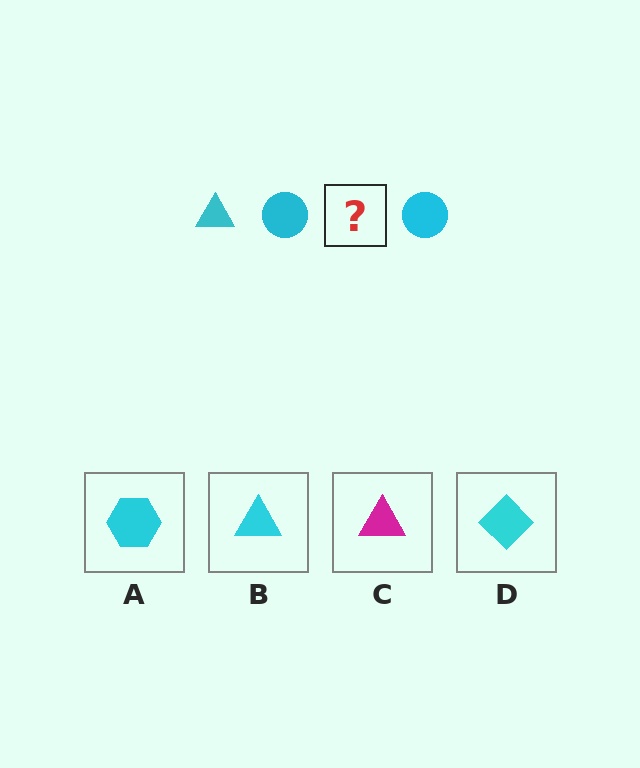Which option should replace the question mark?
Option B.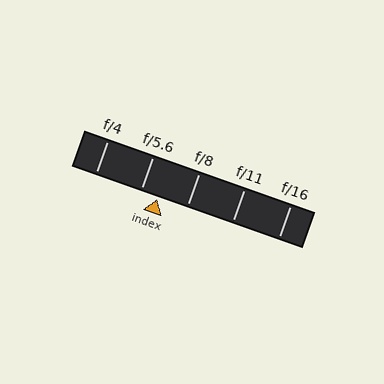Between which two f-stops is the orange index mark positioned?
The index mark is between f/5.6 and f/8.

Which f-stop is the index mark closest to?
The index mark is closest to f/5.6.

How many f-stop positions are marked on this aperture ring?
There are 5 f-stop positions marked.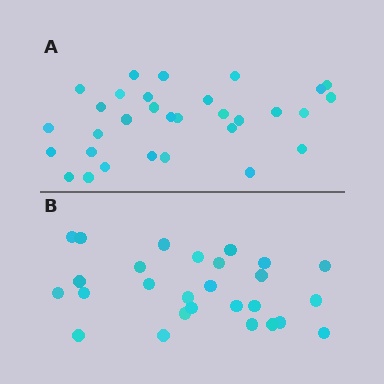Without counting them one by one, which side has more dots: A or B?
Region A (the top region) has more dots.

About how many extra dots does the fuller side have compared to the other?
Region A has about 4 more dots than region B.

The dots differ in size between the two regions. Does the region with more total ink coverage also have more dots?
No. Region B has more total ink coverage because its dots are larger, but region A actually contains more individual dots. Total area can be misleading — the number of items is what matters here.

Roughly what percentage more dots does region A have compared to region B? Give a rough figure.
About 15% more.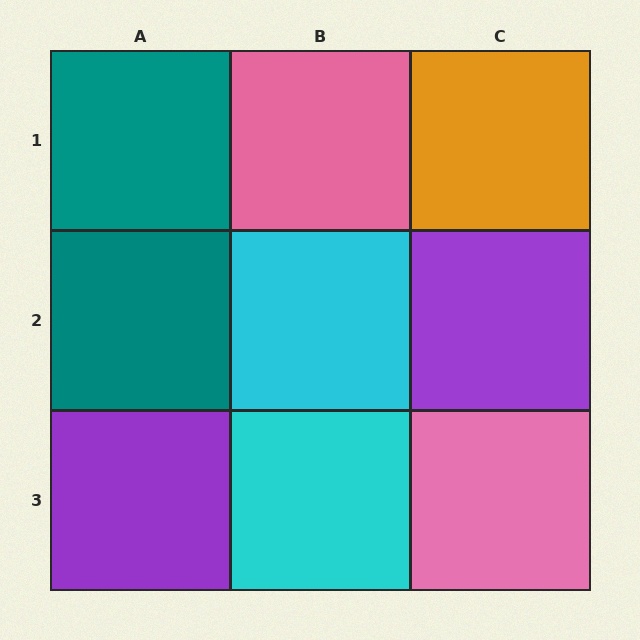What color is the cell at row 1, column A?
Teal.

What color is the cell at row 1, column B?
Pink.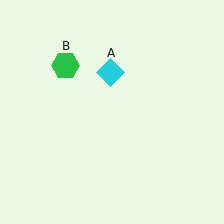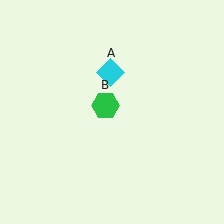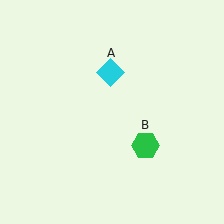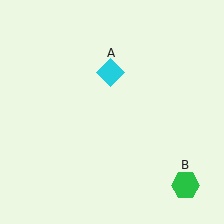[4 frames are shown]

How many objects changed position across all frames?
1 object changed position: green hexagon (object B).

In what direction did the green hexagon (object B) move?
The green hexagon (object B) moved down and to the right.